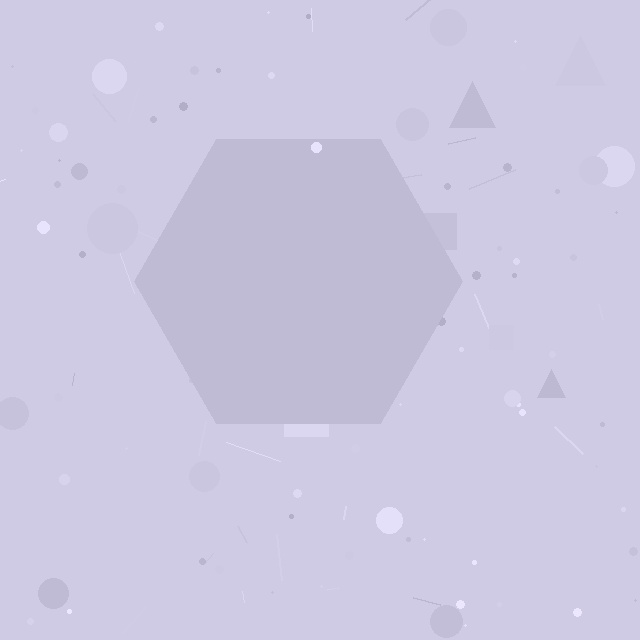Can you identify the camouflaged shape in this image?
The camouflaged shape is a hexagon.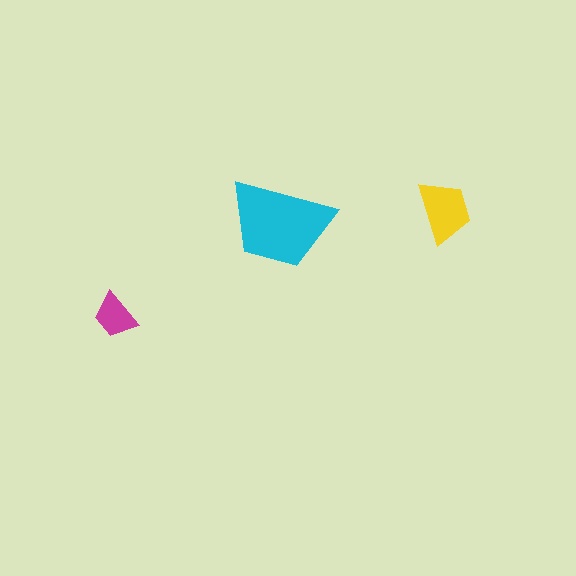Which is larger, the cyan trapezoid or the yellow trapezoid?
The cyan one.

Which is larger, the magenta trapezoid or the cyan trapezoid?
The cyan one.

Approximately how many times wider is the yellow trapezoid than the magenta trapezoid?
About 1.5 times wider.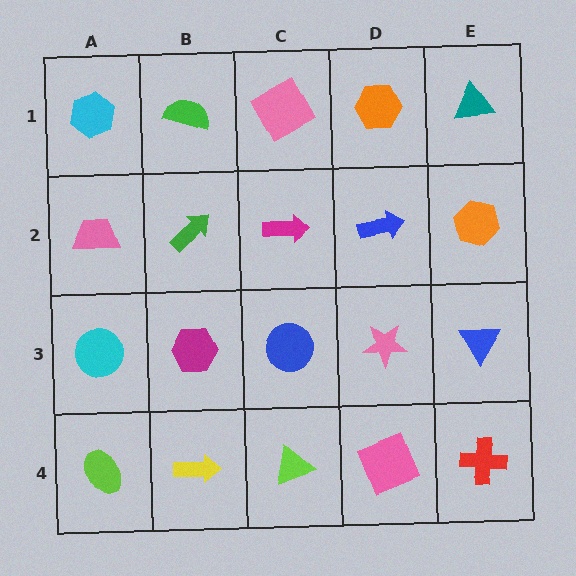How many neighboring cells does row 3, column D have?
4.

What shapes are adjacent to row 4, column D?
A pink star (row 3, column D), a lime triangle (row 4, column C), a red cross (row 4, column E).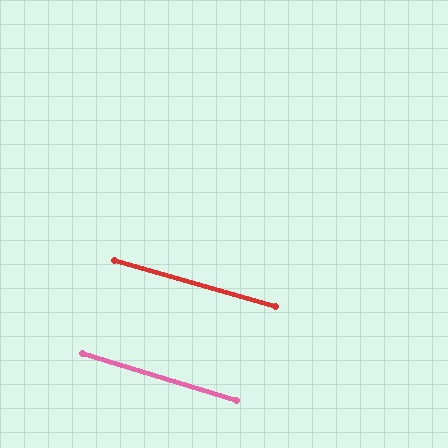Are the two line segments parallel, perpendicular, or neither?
Parallel — their directions differ by only 1.4°.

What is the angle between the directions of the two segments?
Approximately 1 degree.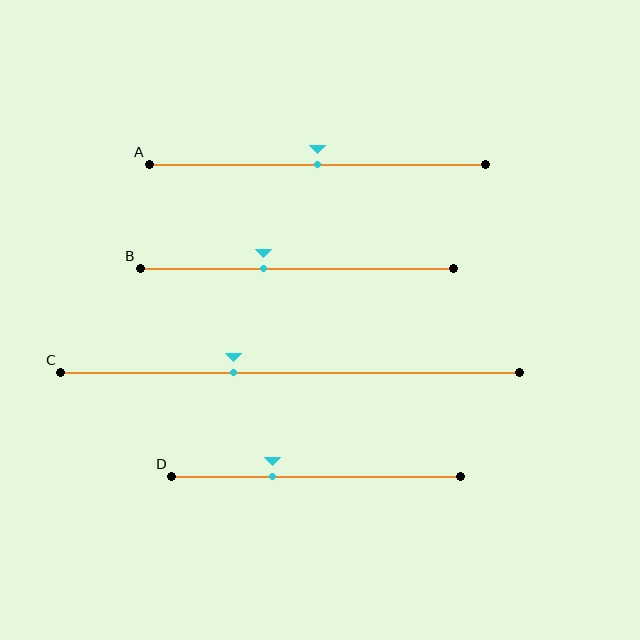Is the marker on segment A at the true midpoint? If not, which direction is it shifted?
Yes, the marker on segment A is at the true midpoint.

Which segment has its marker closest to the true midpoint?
Segment A has its marker closest to the true midpoint.